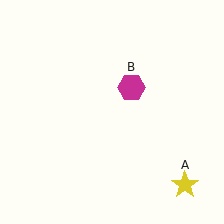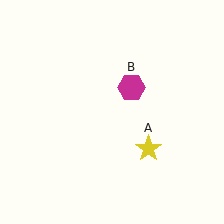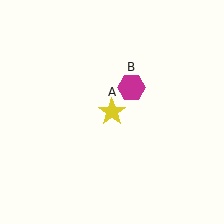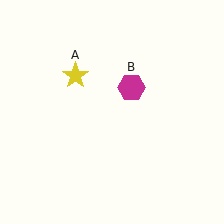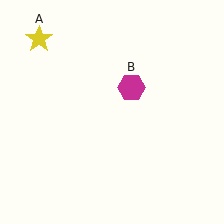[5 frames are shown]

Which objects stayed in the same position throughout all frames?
Magenta hexagon (object B) remained stationary.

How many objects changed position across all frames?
1 object changed position: yellow star (object A).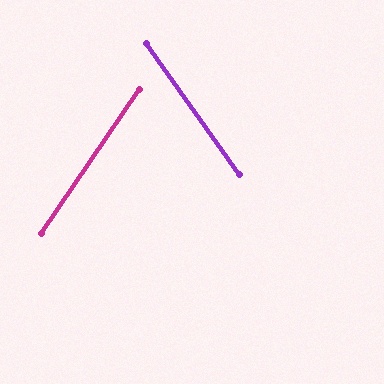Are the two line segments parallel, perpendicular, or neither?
Neither parallel nor perpendicular — they differ by about 70°.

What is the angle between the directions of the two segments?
Approximately 70 degrees.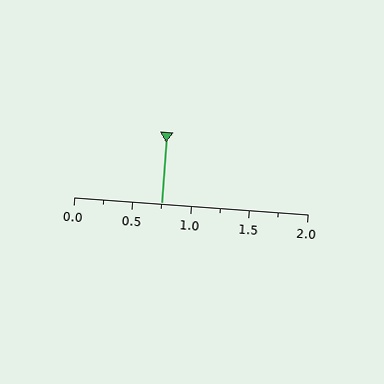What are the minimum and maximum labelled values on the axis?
The axis runs from 0.0 to 2.0.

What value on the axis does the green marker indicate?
The marker indicates approximately 0.75.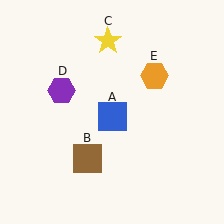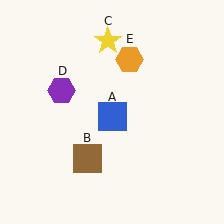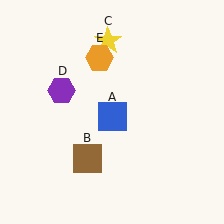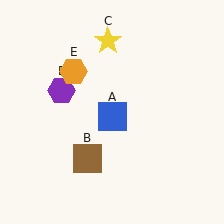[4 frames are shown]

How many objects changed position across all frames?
1 object changed position: orange hexagon (object E).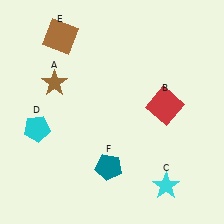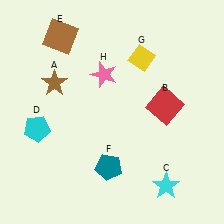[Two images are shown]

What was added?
A yellow diamond (G), a pink star (H) were added in Image 2.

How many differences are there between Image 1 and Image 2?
There are 2 differences between the two images.